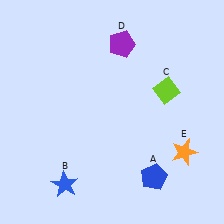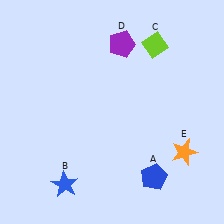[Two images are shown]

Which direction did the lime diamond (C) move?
The lime diamond (C) moved up.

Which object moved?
The lime diamond (C) moved up.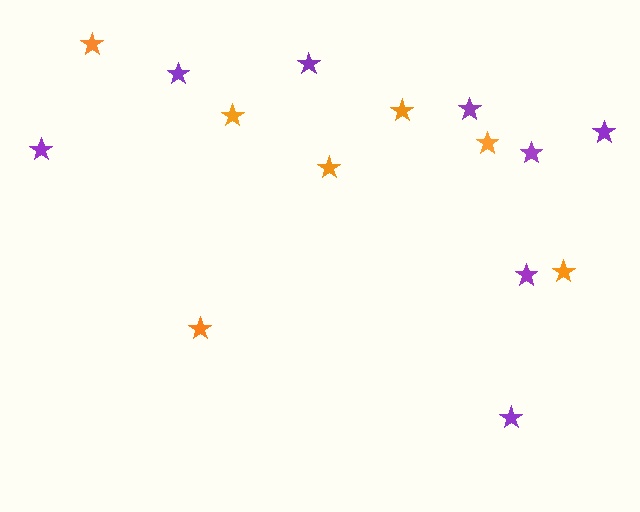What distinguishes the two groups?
There are 2 groups: one group of purple stars (8) and one group of orange stars (7).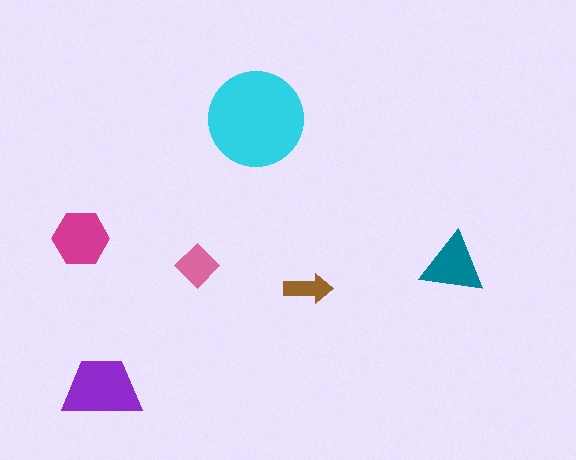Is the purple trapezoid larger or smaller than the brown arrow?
Larger.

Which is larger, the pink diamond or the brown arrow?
The pink diamond.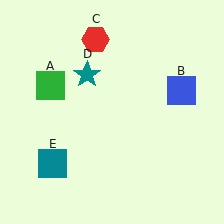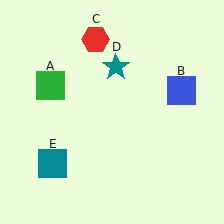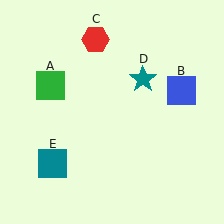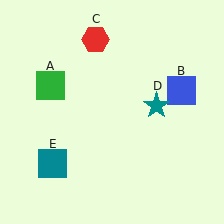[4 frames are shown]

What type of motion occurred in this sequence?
The teal star (object D) rotated clockwise around the center of the scene.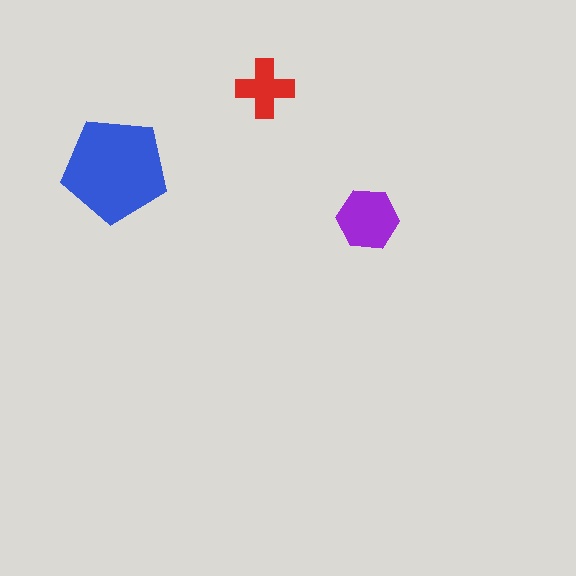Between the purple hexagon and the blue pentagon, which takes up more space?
The blue pentagon.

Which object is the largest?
The blue pentagon.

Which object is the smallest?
The red cross.